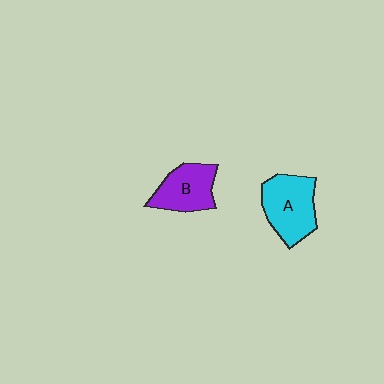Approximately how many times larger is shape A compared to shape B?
Approximately 1.2 times.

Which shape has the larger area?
Shape A (cyan).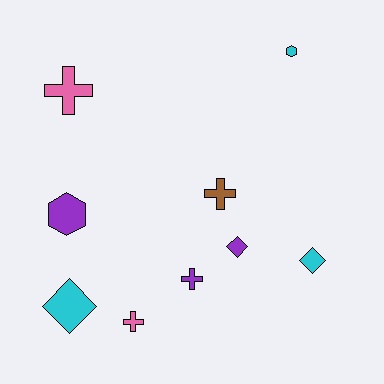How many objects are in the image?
There are 9 objects.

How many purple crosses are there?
There is 1 purple cross.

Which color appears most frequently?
Cyan, with 3 objects.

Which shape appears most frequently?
Cross, with 4 objects.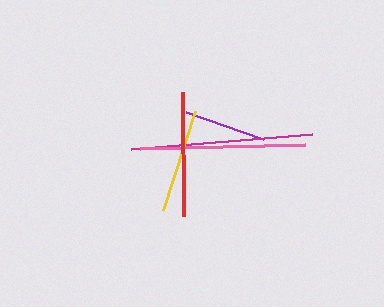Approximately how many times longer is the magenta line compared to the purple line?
The magenta line is approximately 2.2 times the length of the purple line.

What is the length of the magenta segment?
The magenta segment is approximately 182 pixels long.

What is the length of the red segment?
The red segment is approximately 124 pixels long.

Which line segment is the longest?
The magenta line is the longest at approximately 182 pixels.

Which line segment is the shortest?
The purple line is the shortest at approximately 81 pixels.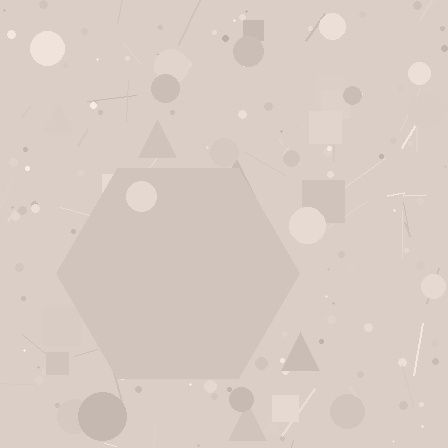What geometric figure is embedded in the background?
A hexagon is embedded in the background.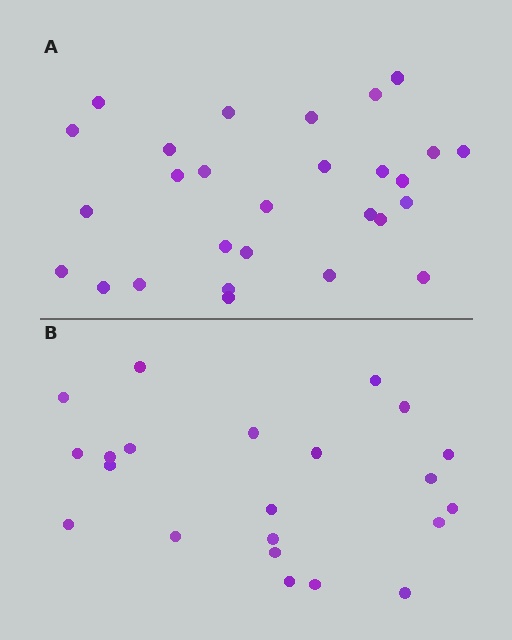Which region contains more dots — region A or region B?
Region A (the top region) has more dots.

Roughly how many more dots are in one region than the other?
Region A has about 6 more dots than region B.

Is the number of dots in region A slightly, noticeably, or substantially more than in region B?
Region A has noticeably more, but not dramatically so. The ratio is roughly 1.3 to 1.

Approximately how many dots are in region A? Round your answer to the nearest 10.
About 30 dots. (The exact count is 28, which rounds to 30.)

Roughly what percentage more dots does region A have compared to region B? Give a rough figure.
About 25% more.